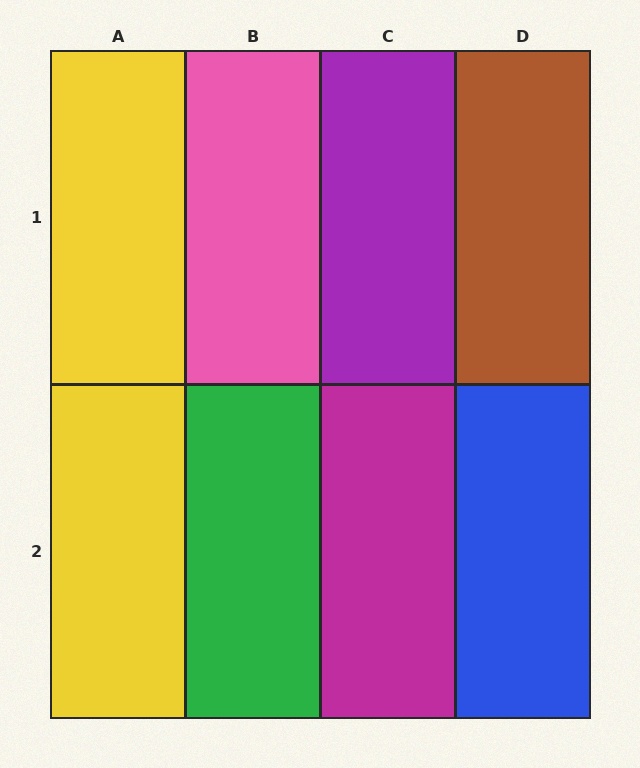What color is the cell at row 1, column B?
Pink.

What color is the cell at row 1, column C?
Purple.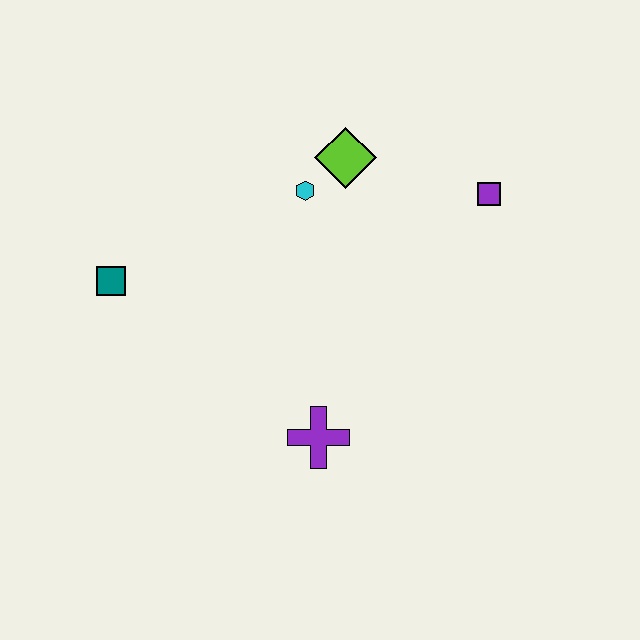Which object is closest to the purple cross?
The cyan hexagon is closest to the purple cross.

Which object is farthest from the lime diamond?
The purple cross is farthest from the lime diamond.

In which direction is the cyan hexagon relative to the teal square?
The cyan hexagon is to the right of the teal square.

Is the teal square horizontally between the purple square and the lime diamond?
No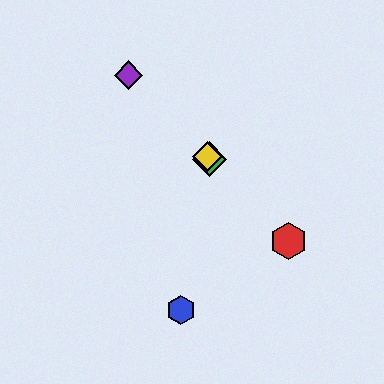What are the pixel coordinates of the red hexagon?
The red hexagon is at (289, 241).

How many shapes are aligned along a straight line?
4 shapes (the red hexagon, the green diamond, the yellow diamond, the purple diamond) are aligned along a straight line.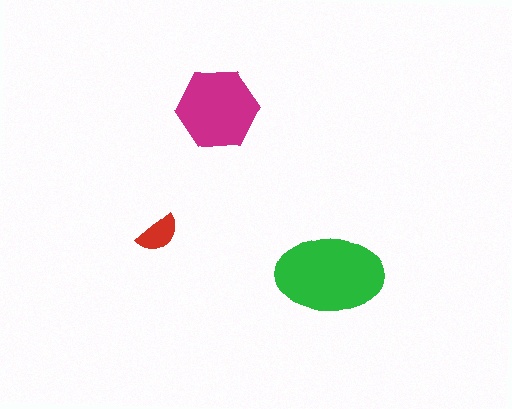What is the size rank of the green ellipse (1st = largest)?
1st.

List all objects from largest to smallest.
The green ellipse, the magenta hexagon, the red semicircle.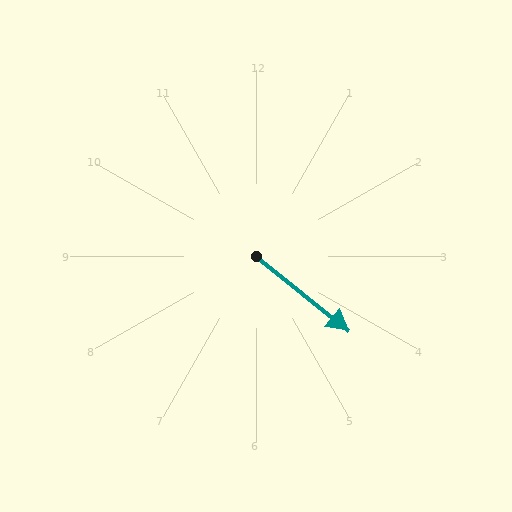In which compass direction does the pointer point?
Southeast.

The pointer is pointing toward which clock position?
Roughly 4 o'clock.